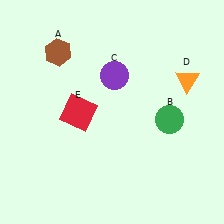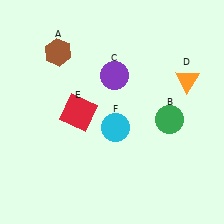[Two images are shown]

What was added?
A cyan circle (F) was added in Image 2.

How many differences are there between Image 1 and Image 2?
There is 1 difference between the two images.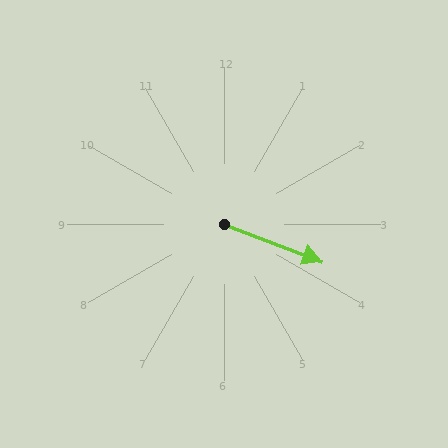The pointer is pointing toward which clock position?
Roughly 4 o'clock.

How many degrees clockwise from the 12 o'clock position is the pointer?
Approximately 111 degrees.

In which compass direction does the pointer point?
East.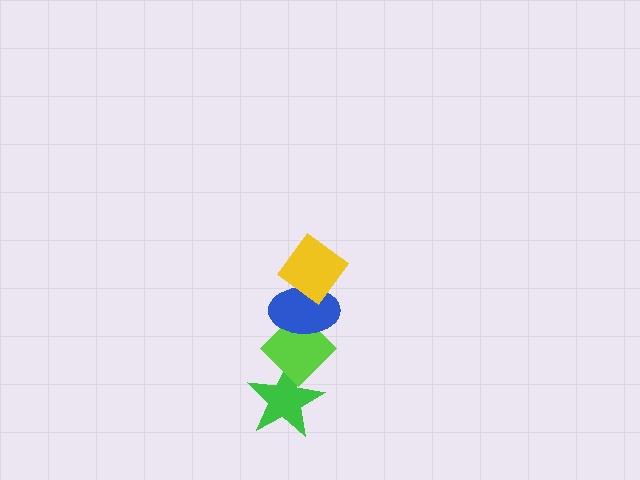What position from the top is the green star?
The green star is 4th from the top.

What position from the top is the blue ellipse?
The blue ellipse is 2nd from the top.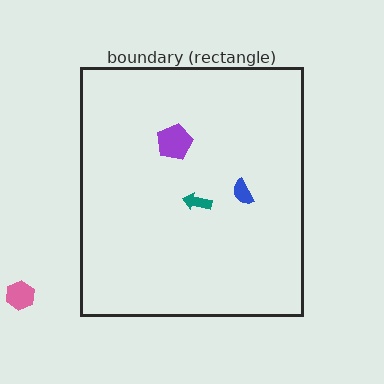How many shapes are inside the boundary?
3 inside, 1 outside.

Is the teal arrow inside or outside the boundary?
Inside.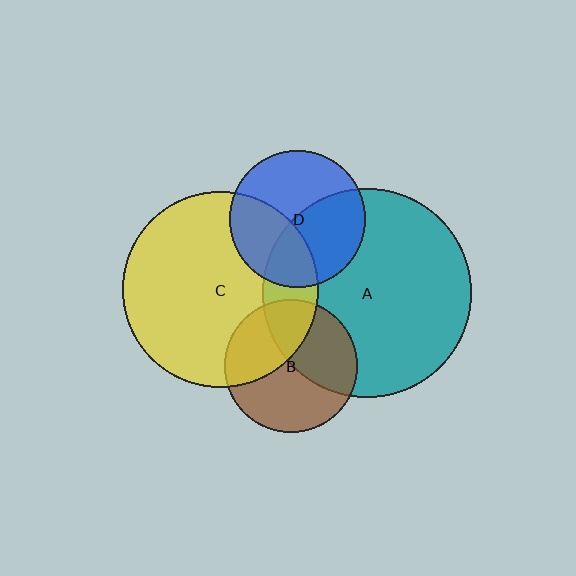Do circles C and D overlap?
Yes.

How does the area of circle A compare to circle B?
Approximately 2.5 times.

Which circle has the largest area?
Circle A (teal).